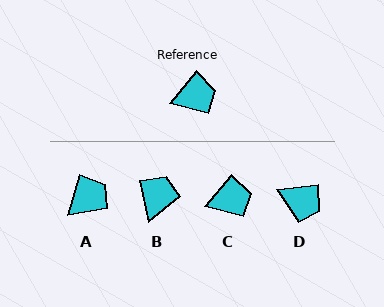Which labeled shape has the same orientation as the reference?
C.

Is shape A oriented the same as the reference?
No, it is off by about 24 degrees.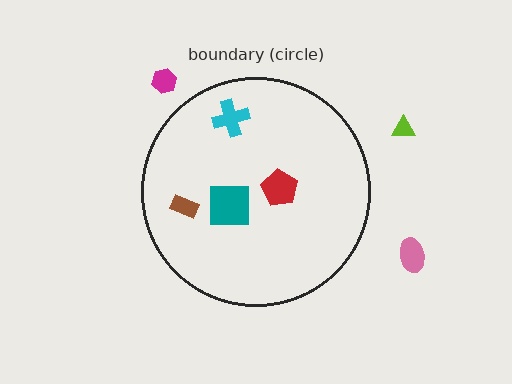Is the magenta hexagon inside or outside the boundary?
Outside.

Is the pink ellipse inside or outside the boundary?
Outside.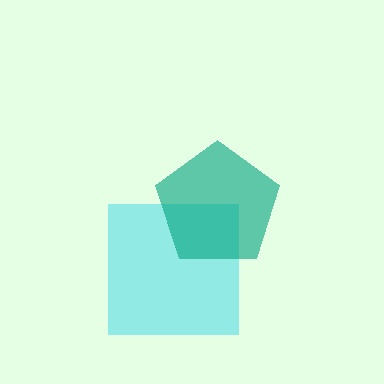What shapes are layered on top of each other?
The layered shapes are: a cyan square, a teal pentagon.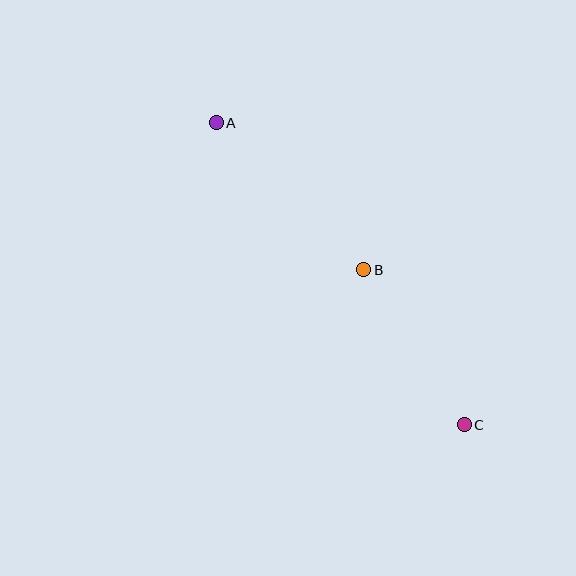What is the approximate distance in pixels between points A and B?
The distance between A and B is approximately 208 pixels.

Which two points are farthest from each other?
Points A and C are farthest from each other.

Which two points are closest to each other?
Points B and C are closest to each other.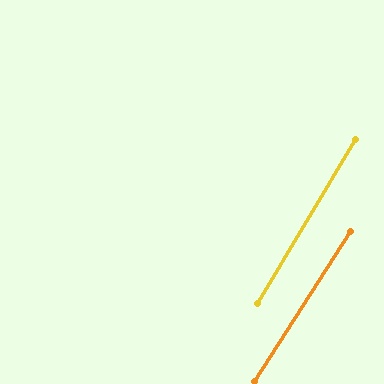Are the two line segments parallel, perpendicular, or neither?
Parallel — their directions differ by only 1.9°.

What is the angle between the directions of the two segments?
Approximately 2 degrees.